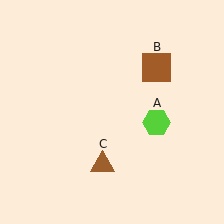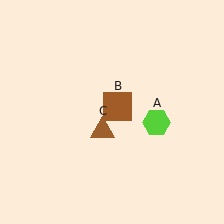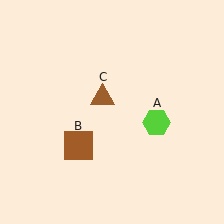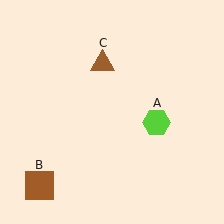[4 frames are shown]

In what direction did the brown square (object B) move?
The brown square (object B) moved down and to the left.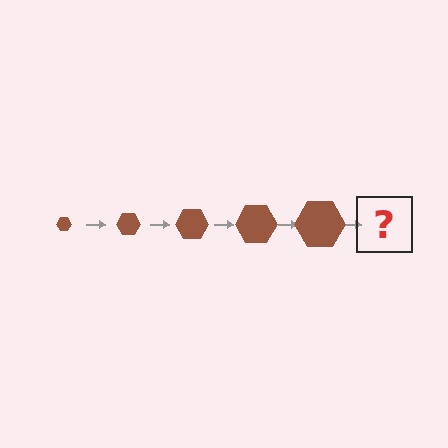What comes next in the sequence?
The next element should be a brown hexagon, larger than the previous one.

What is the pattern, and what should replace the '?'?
The pattern is that the hexagon gets progressively larger each step. The '?' should be a brown hexagon, larger than the previous one.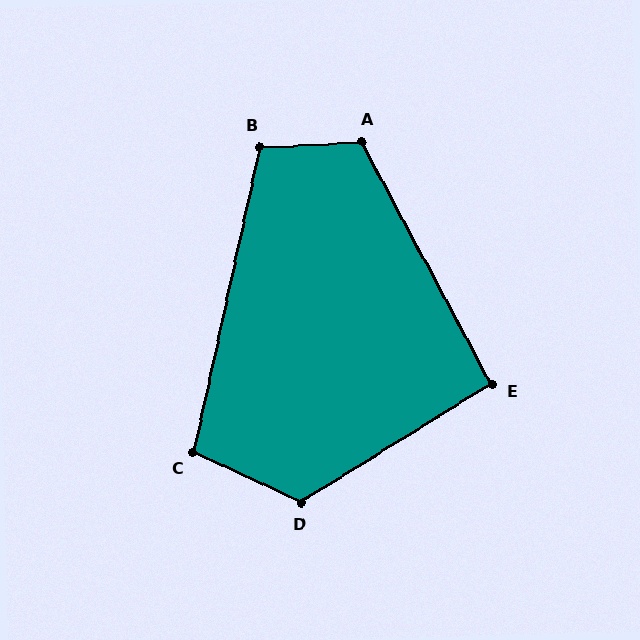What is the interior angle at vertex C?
Approximately 103 degrees (obtuse).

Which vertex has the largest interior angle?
D, at approximately 123 degrees.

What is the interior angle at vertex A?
Approximately 115 degrees (obtuse).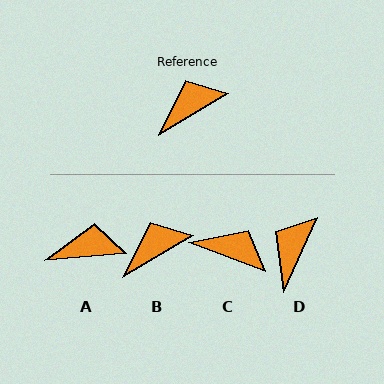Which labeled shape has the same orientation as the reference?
B.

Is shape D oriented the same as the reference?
No, it is off by about 35 degrees.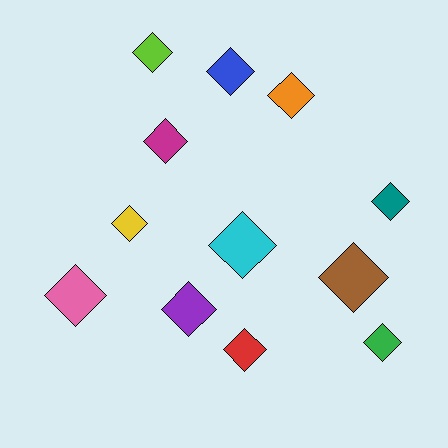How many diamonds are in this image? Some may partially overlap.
There are 12 diamonds.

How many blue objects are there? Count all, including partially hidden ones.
There is 1 blue object.